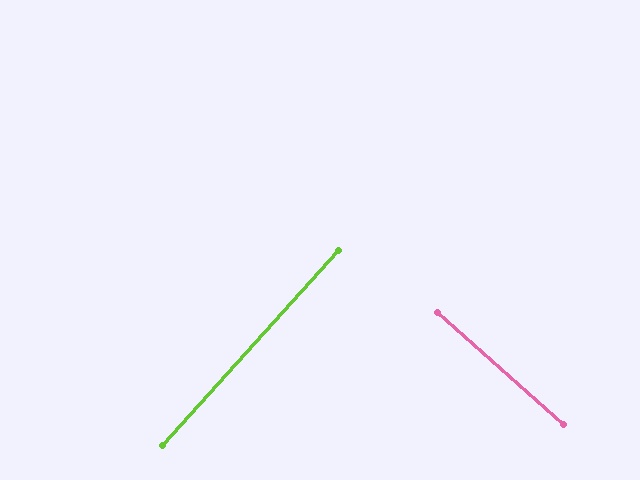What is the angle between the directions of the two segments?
Approximately 89 degrees.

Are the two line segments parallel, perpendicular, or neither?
Perpendicular — they meet at approximately 89°.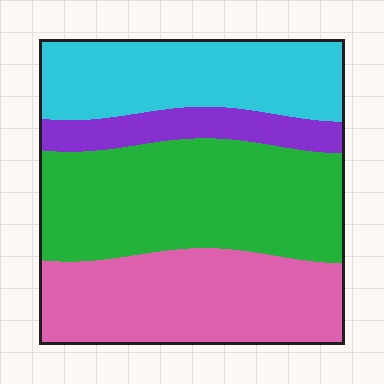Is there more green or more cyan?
Green.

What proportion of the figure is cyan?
Cyan covers about 25% of the figure.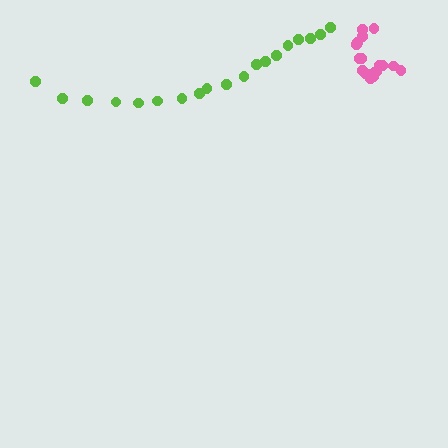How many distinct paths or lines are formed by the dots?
There are 2 distinct paths.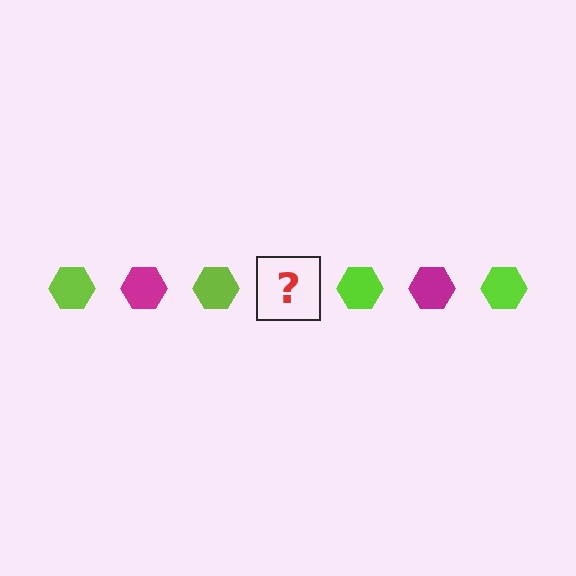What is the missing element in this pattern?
The missing element is a magenta hexagon.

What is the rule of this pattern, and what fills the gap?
The rule is that the pattern cycles through lime, magenta hexagons. The gap should be filled with a magenta hexagon.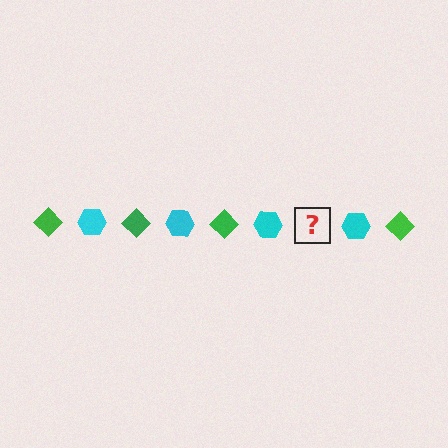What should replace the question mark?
The question mark should be replaced with a green diamond.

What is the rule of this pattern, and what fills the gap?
The rule is that the pattern alternates between green diamond and cyan hexagon. The gap should be filled with a green diamond.